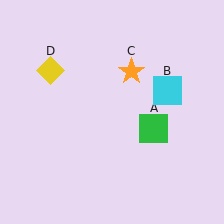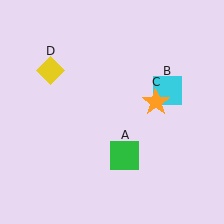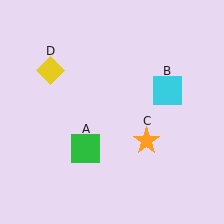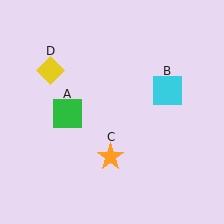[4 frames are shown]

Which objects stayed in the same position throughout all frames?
Cyan square (object B) and yellow diamond (object D) remained stationary.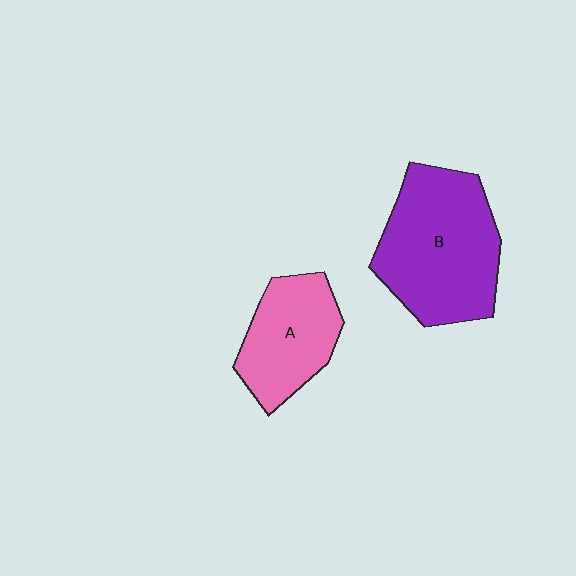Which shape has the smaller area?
Shape A (pink).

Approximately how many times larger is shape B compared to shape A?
Approximately 1.6 times.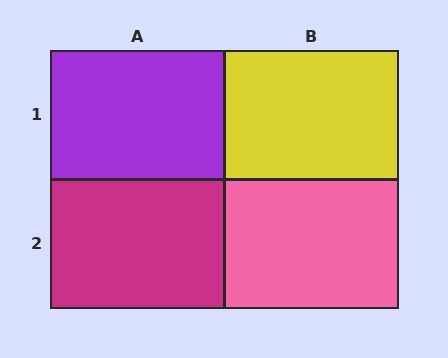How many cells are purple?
1 cell is purple.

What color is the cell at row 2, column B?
Pink.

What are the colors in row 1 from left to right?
Purple, yellow.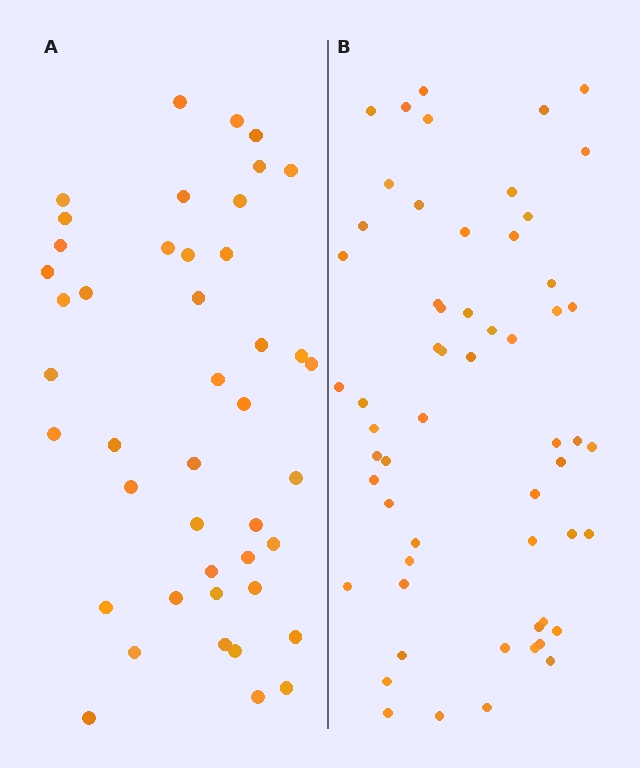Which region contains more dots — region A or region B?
Region B (the right region) has more dots.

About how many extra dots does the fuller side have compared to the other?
Region B has approximately 15 more dots than region A.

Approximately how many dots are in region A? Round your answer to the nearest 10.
About 40 dots. (The exact count is 44, which rounds to 40.)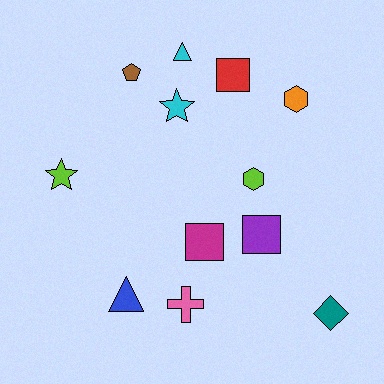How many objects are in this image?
There are 12 objects.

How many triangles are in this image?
There are 2 triangles.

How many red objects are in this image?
There is 1 red object.